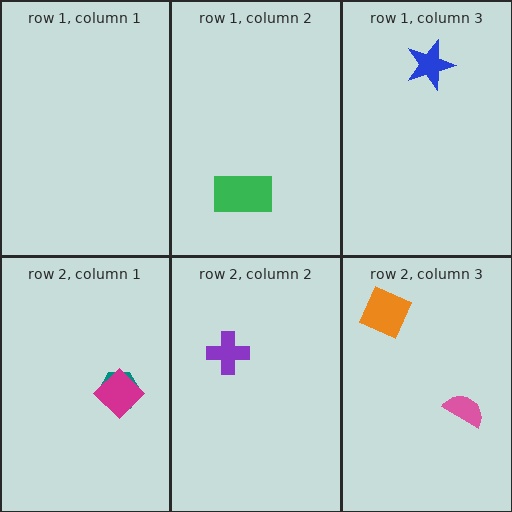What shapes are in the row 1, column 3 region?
The blue star.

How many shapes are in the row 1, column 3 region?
1.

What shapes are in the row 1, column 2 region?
The green rectangle.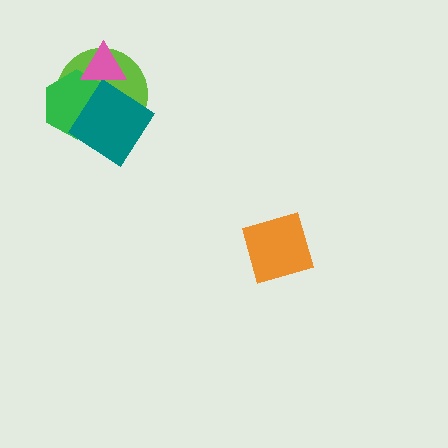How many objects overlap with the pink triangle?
2 objects overlap with the pink triangle.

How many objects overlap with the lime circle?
3 objects overlap with the lime circle.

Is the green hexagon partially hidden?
Yes, it is partially covered by another shape.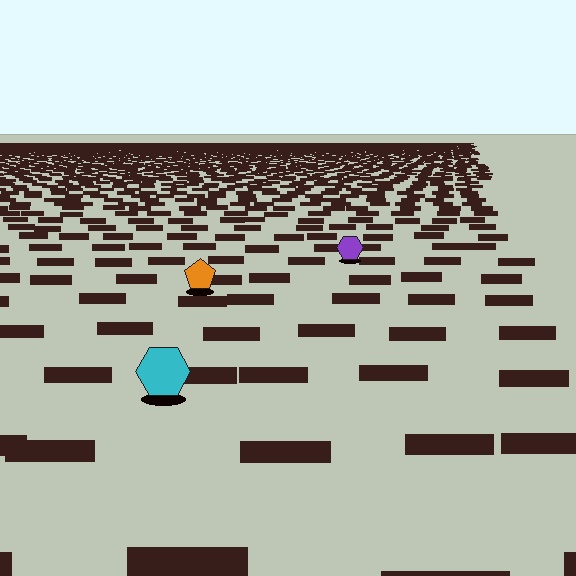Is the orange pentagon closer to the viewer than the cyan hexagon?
No. The cyan hexagon is closer — you can tell from the texture gradient: the ground texture is coarser near it.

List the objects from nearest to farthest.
From nearest to farthest: the cyan hexagon, the orange pentagon, the purple hexagon.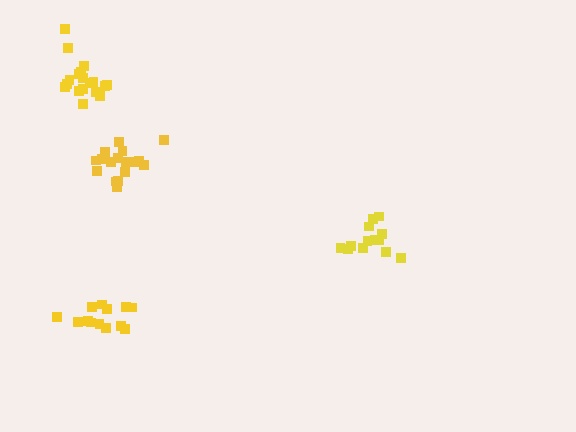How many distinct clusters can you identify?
There are 4 distinct clusters.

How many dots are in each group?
Group 1: 13 dots, Group 2: 19 dots, Group 3: 13 dots, Group 4: 18 dots (63 total).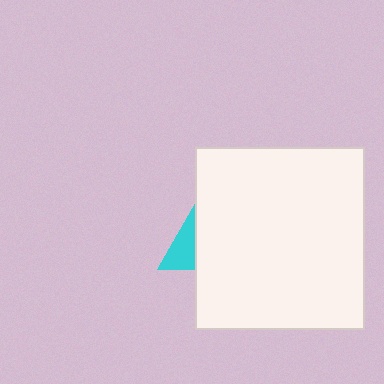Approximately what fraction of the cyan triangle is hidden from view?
Roughly 67% of the cyan triangle is hidden behind the white rectangle.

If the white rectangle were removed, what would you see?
You would see the complete cyan triangle.